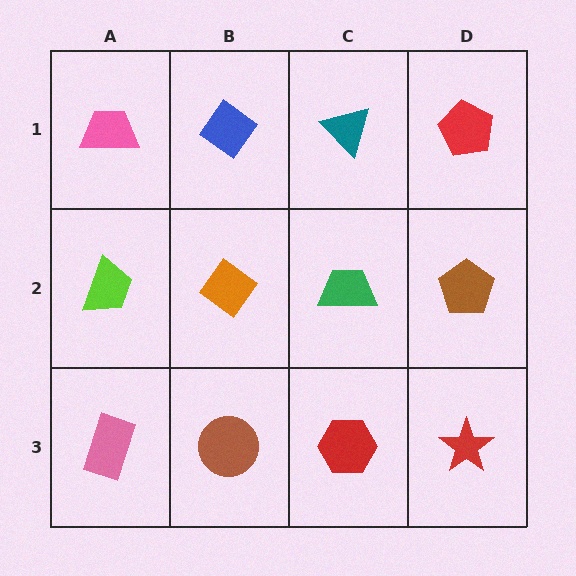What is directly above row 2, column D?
A red pentagon.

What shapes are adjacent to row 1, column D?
A brown pentagon (row 2, column D), a teal triangle (row 1, column C).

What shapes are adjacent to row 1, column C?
A green trapezoid (row 2, column C), a blue diamond (row 1, column B), a red pentagon (row 1, column D).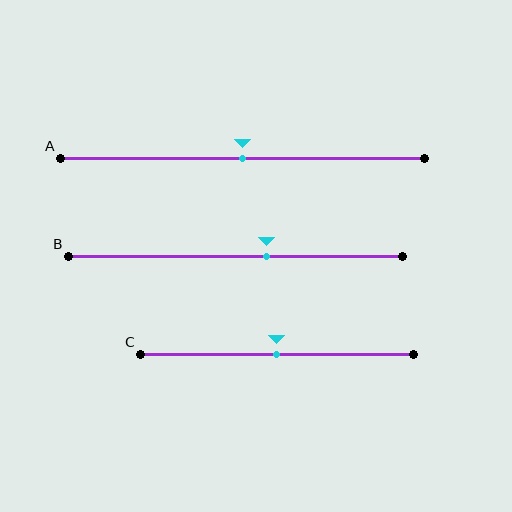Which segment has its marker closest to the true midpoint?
Segment A has its marker closest to the true midpoint.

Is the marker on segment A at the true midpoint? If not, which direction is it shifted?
Yes, the marker on segment A is at the true midpoint.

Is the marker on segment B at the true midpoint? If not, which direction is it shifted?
No, the marker on segment B is shifted to the right by about 10% of the segment length.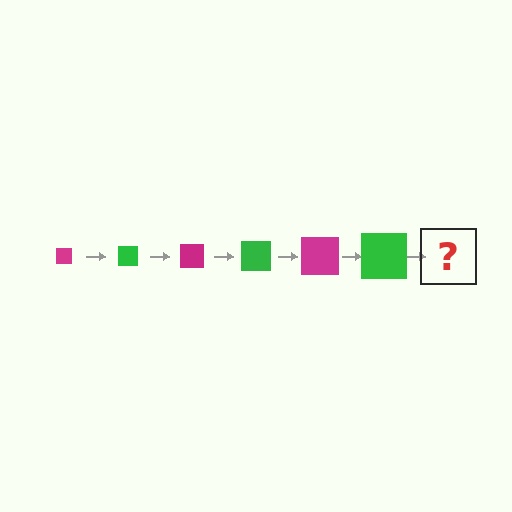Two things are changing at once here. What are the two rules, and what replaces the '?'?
The two rules are that the square grows larger each step and the color cycles through magenta and green. The '?' should be a magenta square, larger than the previous one.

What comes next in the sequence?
The next element should be a magenta square, larger than the previous one.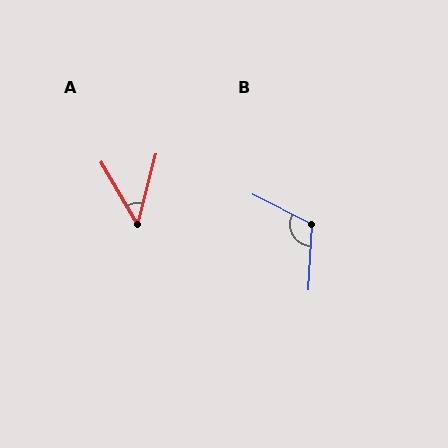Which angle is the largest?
B, at approximately 114 degrees.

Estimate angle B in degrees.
Approximately 114 degrees.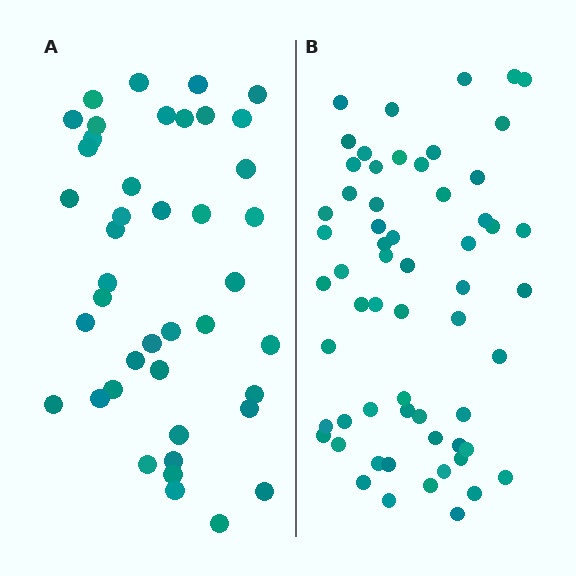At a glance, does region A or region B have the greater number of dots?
Region B (the right region) has more dots.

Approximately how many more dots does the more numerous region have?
Region B has approximately 20 more dots than region A.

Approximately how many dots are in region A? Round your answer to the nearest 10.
About 40 dots. (The exact count is 42, which rounds to 40.)